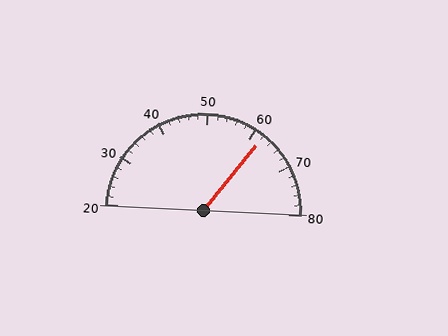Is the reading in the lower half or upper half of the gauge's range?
The reading is in the upper half of the range (20 to 80).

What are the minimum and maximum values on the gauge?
The gauge ranges from 20 to 80.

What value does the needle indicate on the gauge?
The needle indicates approximately 62.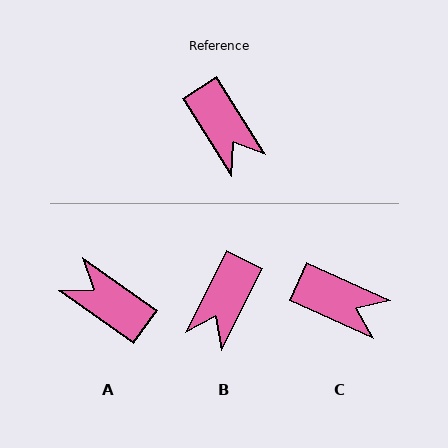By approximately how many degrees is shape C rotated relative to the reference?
Approximately 33 degrees counter-clockwise.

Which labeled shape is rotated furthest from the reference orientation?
A, about 158 degrees away.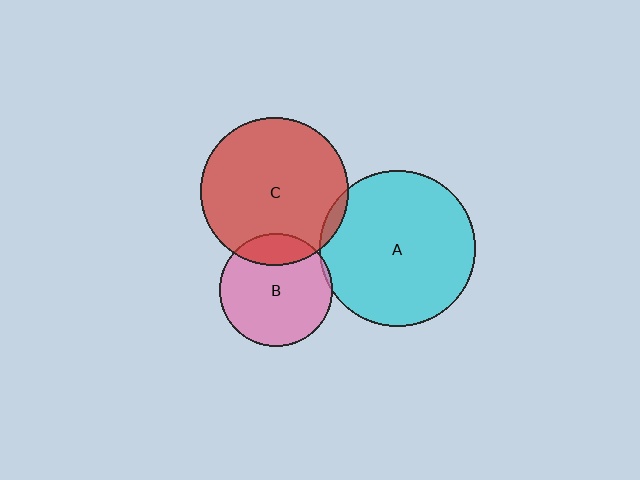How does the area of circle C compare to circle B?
Approximately 1.7 times.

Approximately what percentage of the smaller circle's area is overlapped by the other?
Approximately 20%.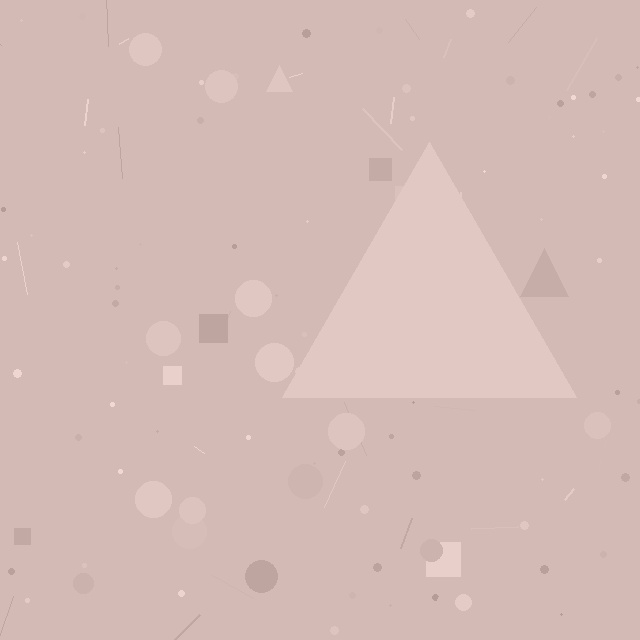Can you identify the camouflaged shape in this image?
The camouflaged shape is a triangle.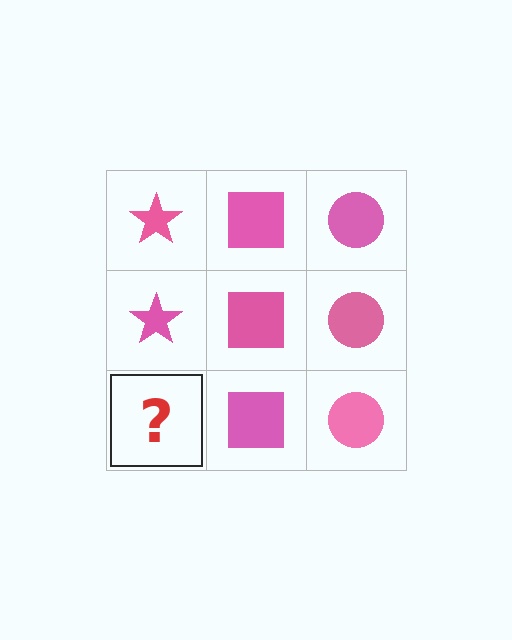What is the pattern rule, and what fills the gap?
The rule is that each column has a consistent shape. The gap should be filled with a pink star.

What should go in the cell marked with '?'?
The missing cell should contain a pink star.